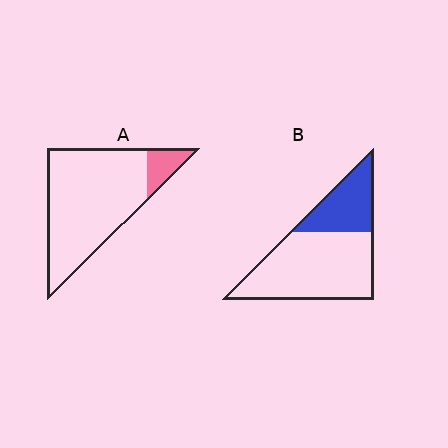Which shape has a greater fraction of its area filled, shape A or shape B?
Shape B.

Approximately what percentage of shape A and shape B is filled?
A is approximately 10% and B is approximately 30%.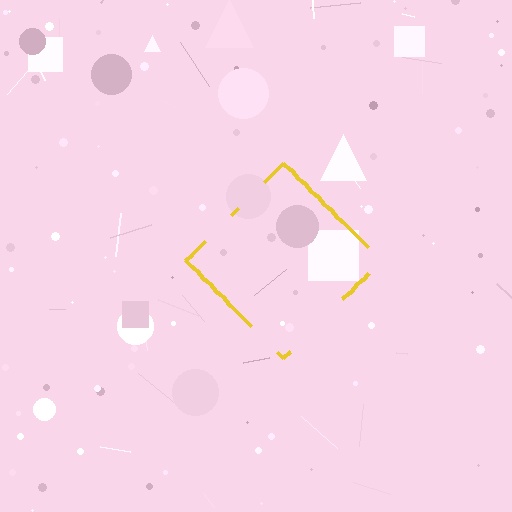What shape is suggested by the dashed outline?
The dashed outline suggests a diamond.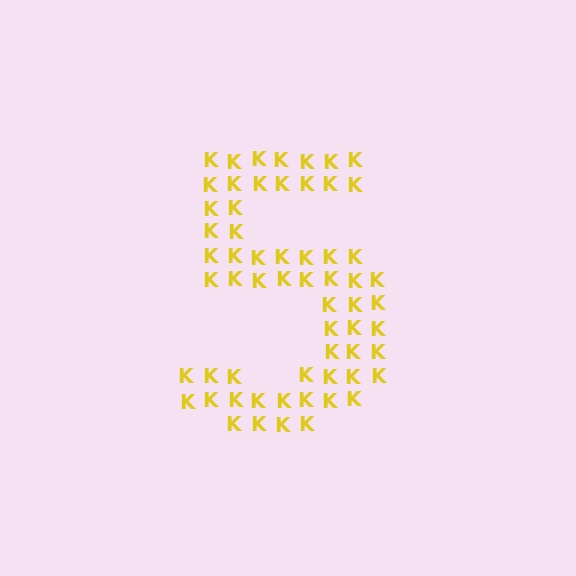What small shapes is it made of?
It is made of small letter K's.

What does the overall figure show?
The overall figure shows the digit 5.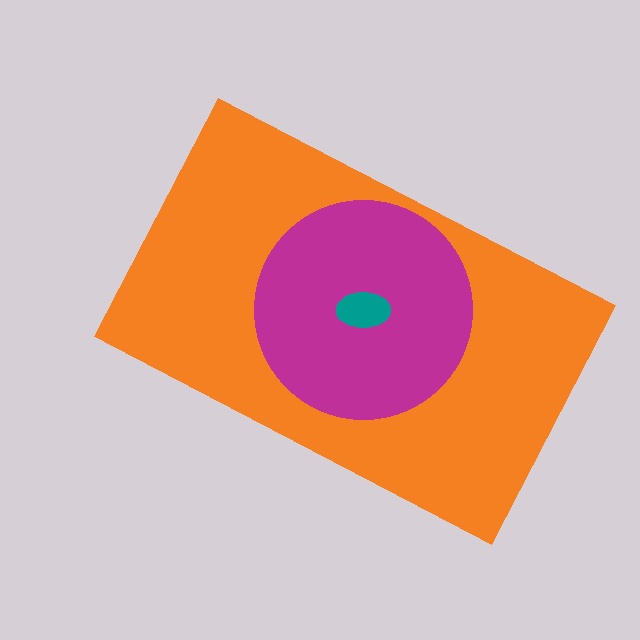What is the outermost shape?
The orange rectangle.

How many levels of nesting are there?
3.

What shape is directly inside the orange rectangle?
The magenta circle.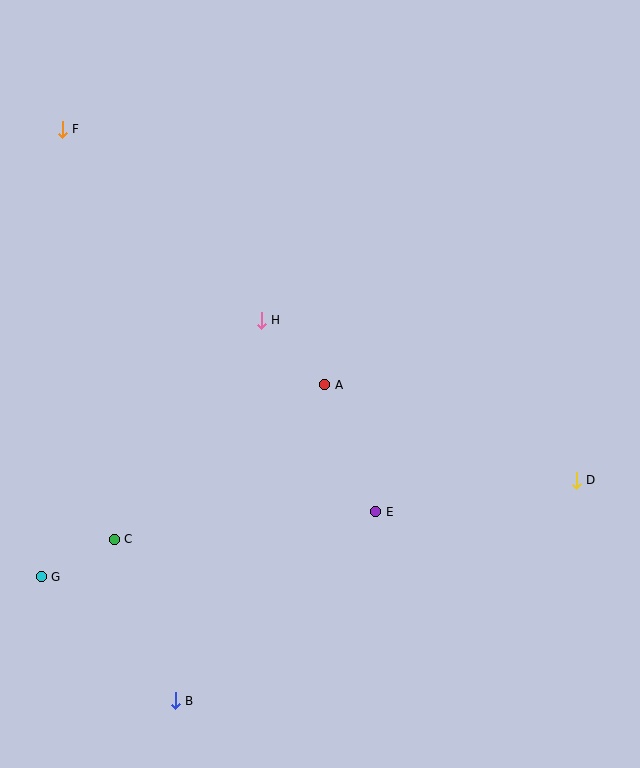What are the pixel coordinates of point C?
Point C is at (114, 539).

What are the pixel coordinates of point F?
Point F is at (62, 129).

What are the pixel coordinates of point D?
Point D is at (576, 480).